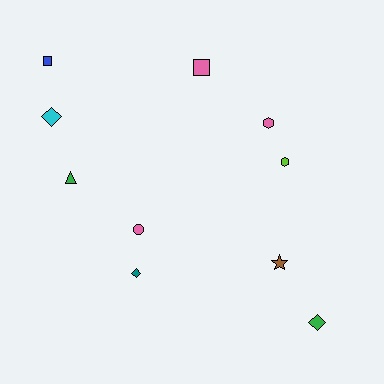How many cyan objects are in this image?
There is 1 cyan object.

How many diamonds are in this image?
There are 3 diamonds.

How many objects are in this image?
There are 10 objects.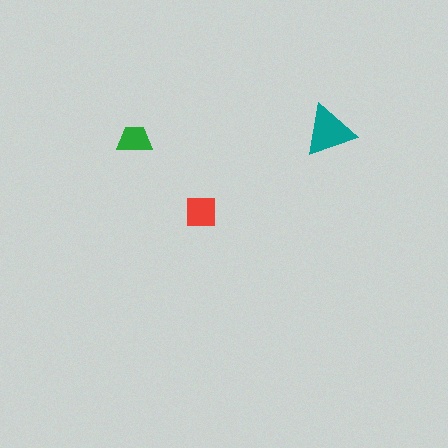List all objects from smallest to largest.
The green trapezoid, the red square, the teal triangle.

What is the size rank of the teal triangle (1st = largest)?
1st.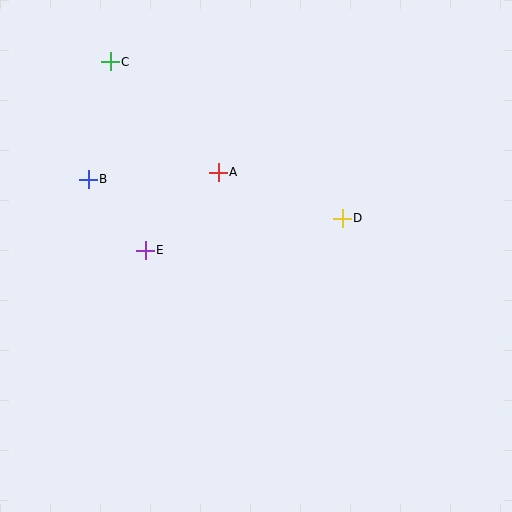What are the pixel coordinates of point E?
Point E is at (145, 250).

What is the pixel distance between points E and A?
The distance between E and A is 107 pixels.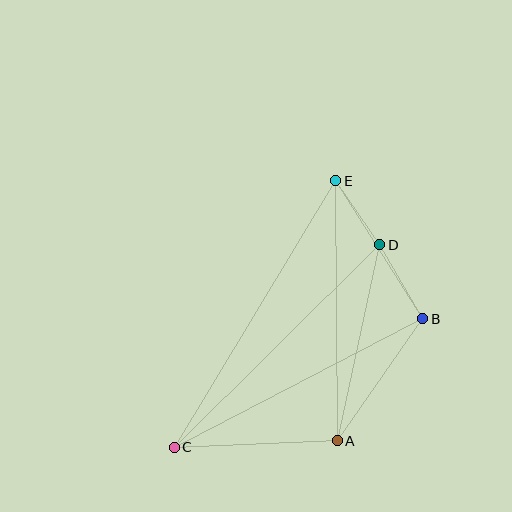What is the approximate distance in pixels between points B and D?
The distance between B and D is approximately 86 pixels.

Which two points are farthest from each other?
Points C and E are farthest from each other.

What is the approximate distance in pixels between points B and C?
The distance between B and C is approximately 279 pixels.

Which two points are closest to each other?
Points D and E are closest to each other.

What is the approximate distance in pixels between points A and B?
The distance between A and B is approximately 149 pixels.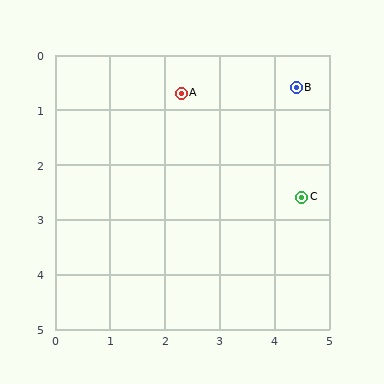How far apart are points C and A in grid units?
Points C and A are about 2.9 grid units apart.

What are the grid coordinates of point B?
Point B is at approximately (4.4, 0.6).